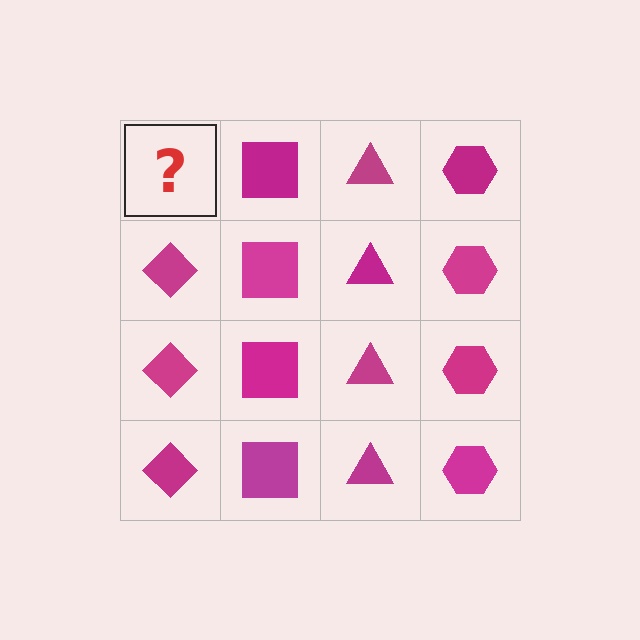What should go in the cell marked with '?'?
The missing cell should contain a magenta diamond.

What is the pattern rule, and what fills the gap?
The rule is that each column has a consistent shape. The gap should be filled with a magenta diamond.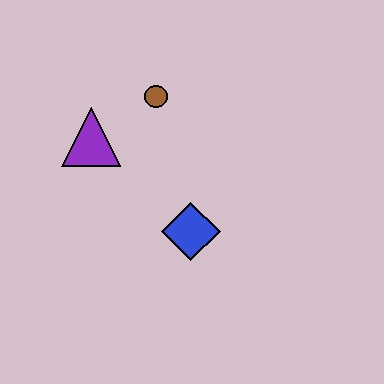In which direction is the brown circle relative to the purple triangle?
The brown circle is to the right of the purple triangle.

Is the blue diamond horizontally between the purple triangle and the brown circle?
No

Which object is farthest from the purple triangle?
The blue diamond is farthest from the purple triangle.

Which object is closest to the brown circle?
The purple triangle is closest to the brown circle.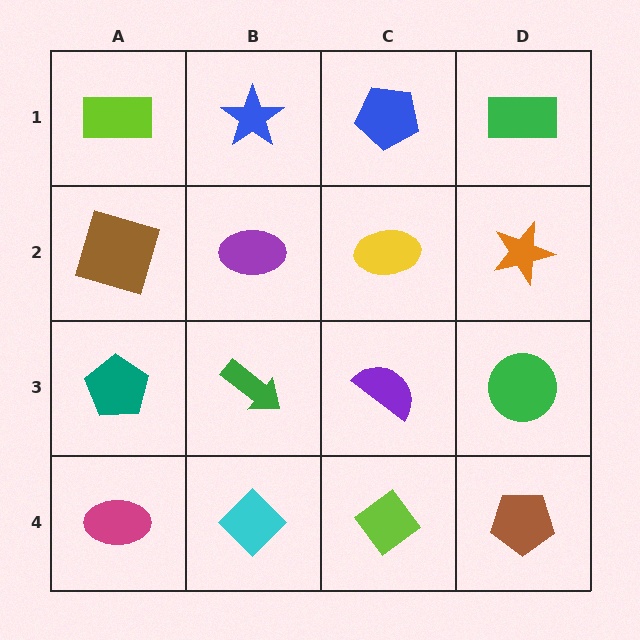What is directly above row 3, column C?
A yellow ellipse.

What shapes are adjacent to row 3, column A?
A brown square (row 2, column A), a magenta ellipse (row 4, column A), a green arrow (row 3, column B).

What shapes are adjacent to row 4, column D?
A green circle (row 3, column D), a lime diamond (row 4, column C).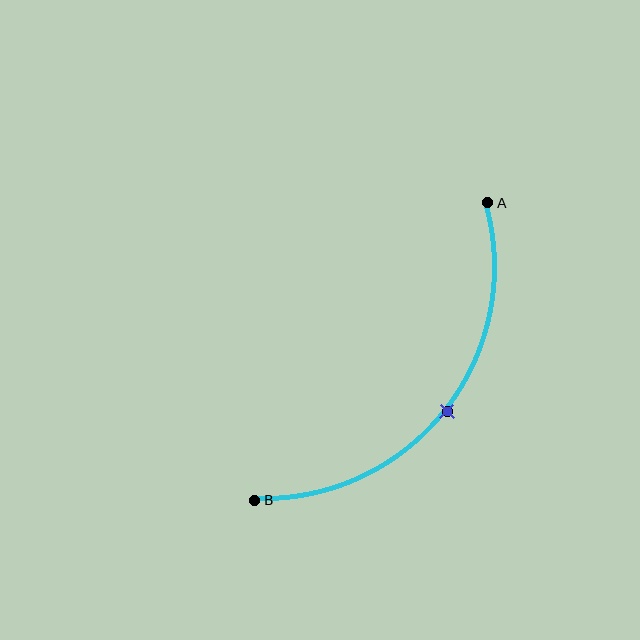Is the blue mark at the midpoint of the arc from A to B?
Yes. The blue mark lies on the arc at equal arc-length from both A and B — it is the arc midpoint.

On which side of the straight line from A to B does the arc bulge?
The arc bulges below and to the right of the straight line connecting A and B.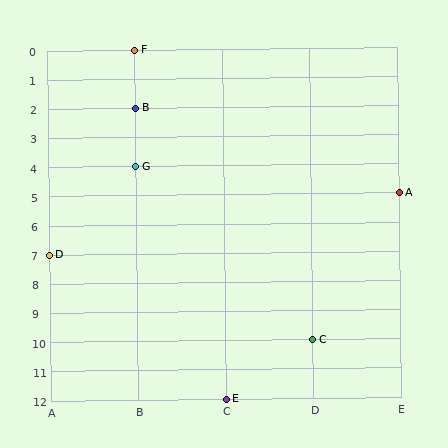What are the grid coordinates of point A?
Point A is at grid coordinates (E, 5).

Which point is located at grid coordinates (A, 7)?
Point D is at (A, 7).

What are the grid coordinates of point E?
Point E is at grid coordinates (C, 12).